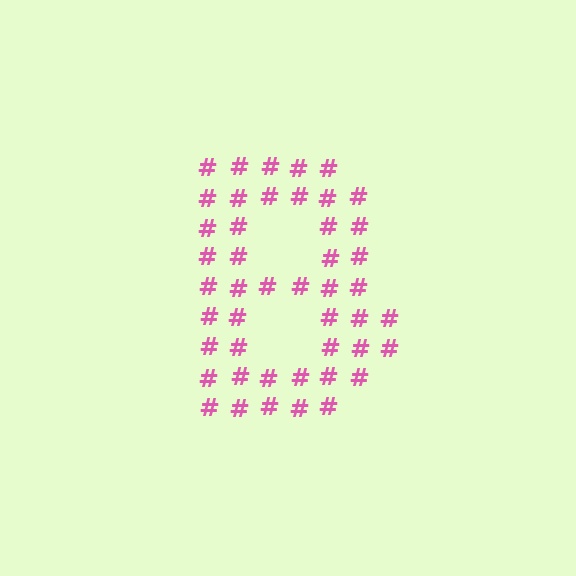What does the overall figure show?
The overall figure shows the letter B.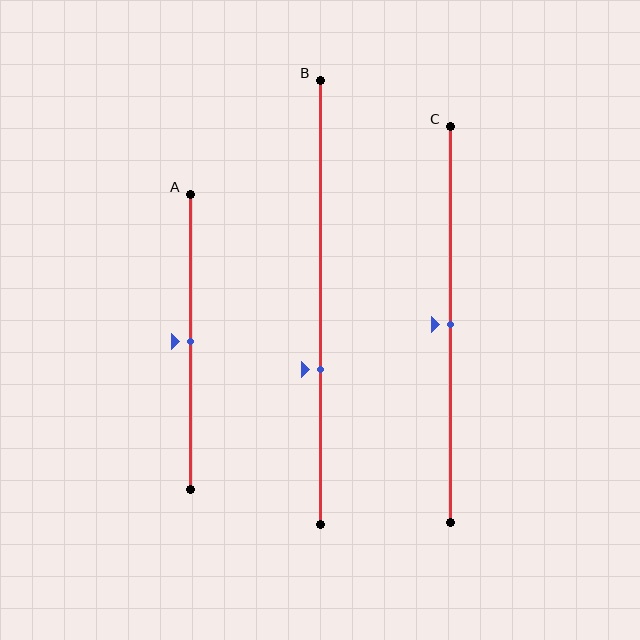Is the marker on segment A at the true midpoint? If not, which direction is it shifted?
Yes, the marker on segment A is at the true midpoint.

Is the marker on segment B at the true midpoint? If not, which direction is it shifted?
No, the marker on segment B is shifted downward by about 15% of the segment length.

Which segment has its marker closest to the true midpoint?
Segment A has its marker closest to the true midpoint.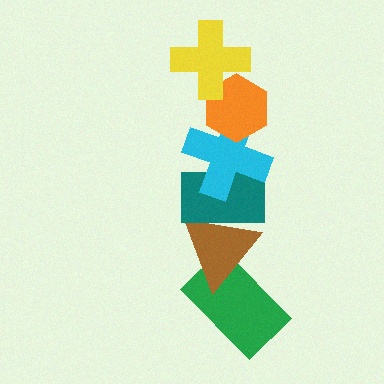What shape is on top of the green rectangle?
The brown triangle is on top of the green rectangle.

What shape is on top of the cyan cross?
The orange hexagon is on top of the cyan cross.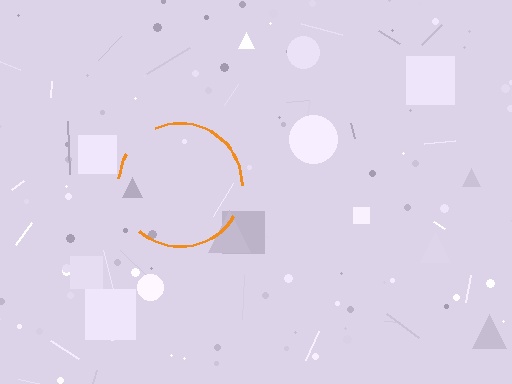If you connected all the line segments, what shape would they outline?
They would outline a circle.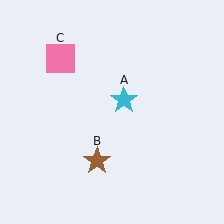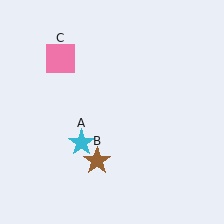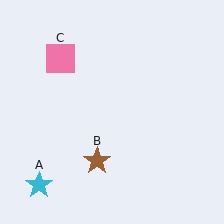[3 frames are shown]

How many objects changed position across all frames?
1 object changed position: cyan star (object A).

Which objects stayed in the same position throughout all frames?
Brown star (object B) and pink square (object C) remained stationary.